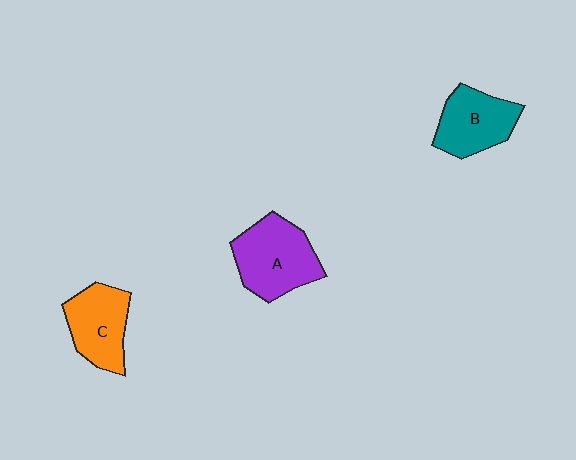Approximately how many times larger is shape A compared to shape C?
Approximately 1.2 times.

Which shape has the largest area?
Shape A (purple).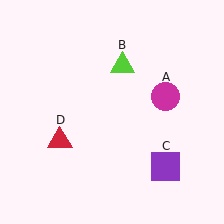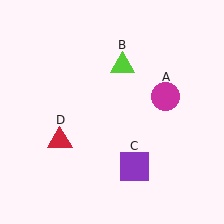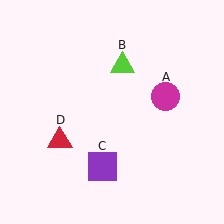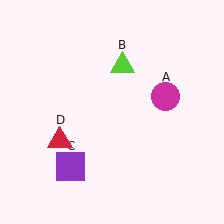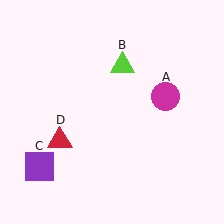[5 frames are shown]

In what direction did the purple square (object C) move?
The purple square (object C) moved left.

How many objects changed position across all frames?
1 object changed position: purple square (object C).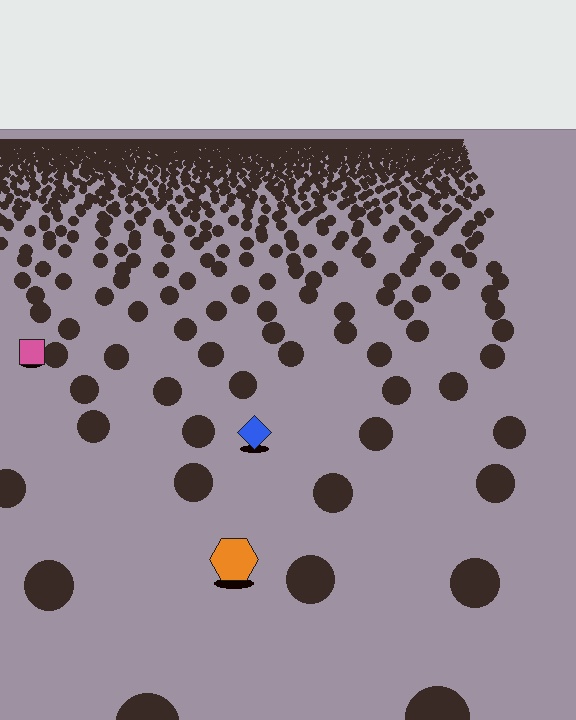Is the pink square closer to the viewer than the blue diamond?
No. The blue diamond is closer — you can tell from the texture gradient: the ground texture is coarser near it.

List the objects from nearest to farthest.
From nearest to farthest: the orange hexagon, the blue diamond, the pink square.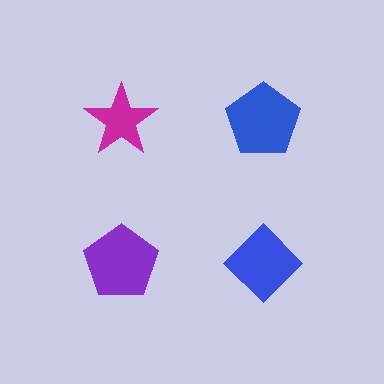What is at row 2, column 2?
A blue diamond.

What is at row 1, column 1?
A magenta star.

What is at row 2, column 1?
A purple pentagon.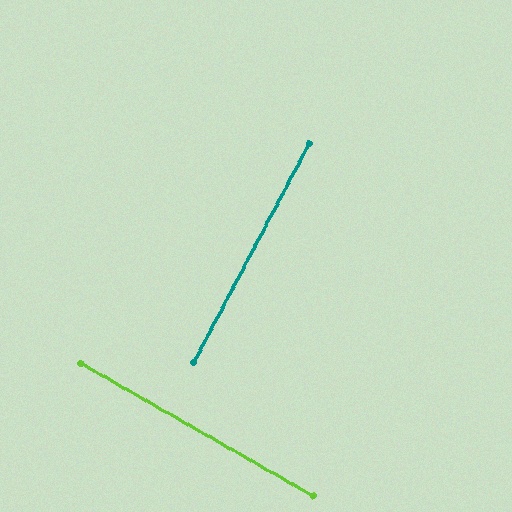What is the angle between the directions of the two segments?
Approximately 88 degrees.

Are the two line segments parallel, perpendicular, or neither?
Perpendicular — they meet at approximately 88°.